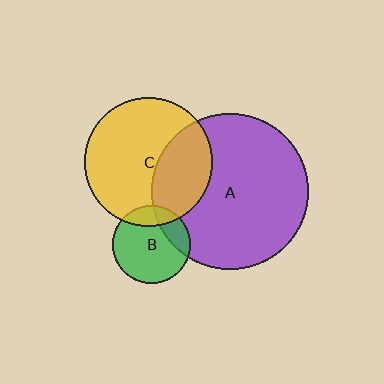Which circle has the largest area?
Circle A (purple).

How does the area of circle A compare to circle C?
Approximately 1.5 times.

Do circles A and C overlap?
Yes.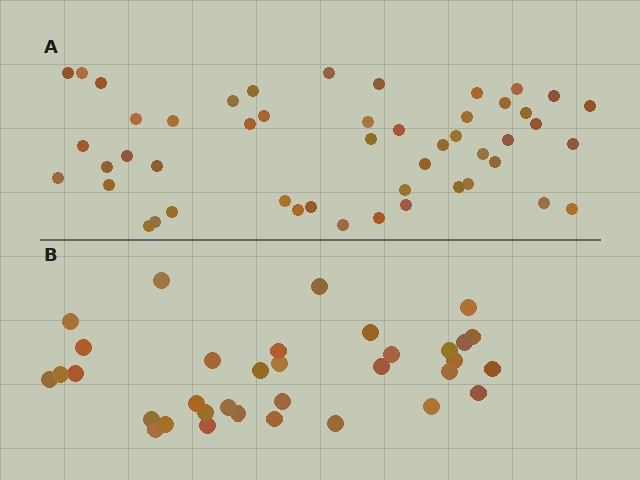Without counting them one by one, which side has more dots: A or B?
Region A (the top region) has more dots.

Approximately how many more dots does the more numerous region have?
Region A has approximately 15 more dots than region B.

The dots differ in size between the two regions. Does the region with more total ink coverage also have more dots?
No. Region B has more total ink coverage because its dots are larger, but region A actually contains more individual dots. Total area can be misleading — the number of items is what matters here.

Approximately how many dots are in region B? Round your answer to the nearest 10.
About 30 dots. (The exact count is 34, which rounds to 30.)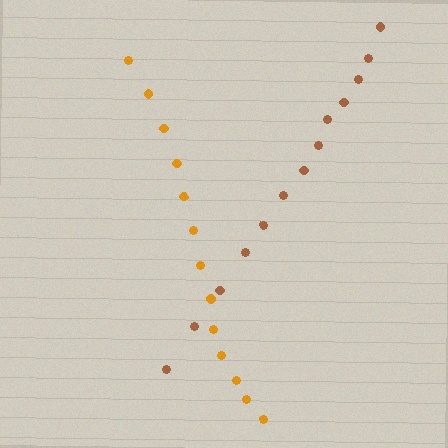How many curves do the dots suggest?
There are 2 distinct paths.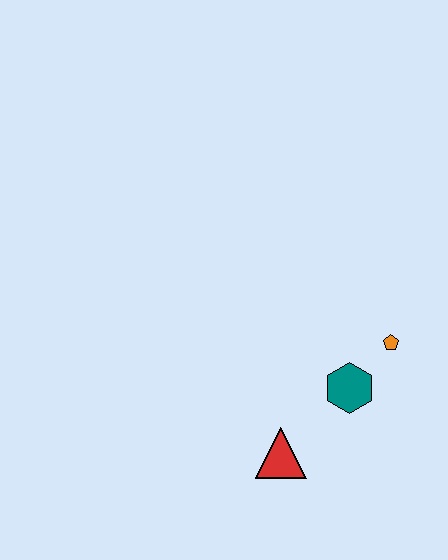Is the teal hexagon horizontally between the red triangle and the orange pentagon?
Yes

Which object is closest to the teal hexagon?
The orange pentagon is closest to the teal hexagon.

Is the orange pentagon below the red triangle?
No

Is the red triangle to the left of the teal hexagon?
Yes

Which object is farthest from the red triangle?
The orange pentagon is farthest from the red triangle.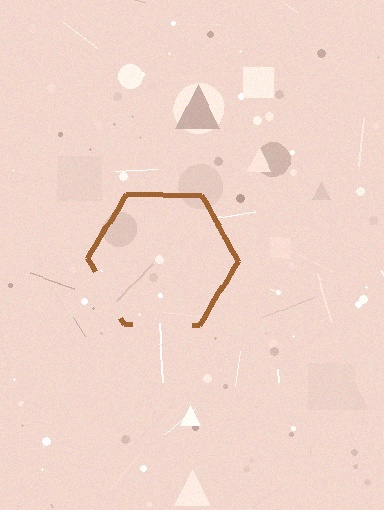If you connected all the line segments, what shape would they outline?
They would outline a hexagon.